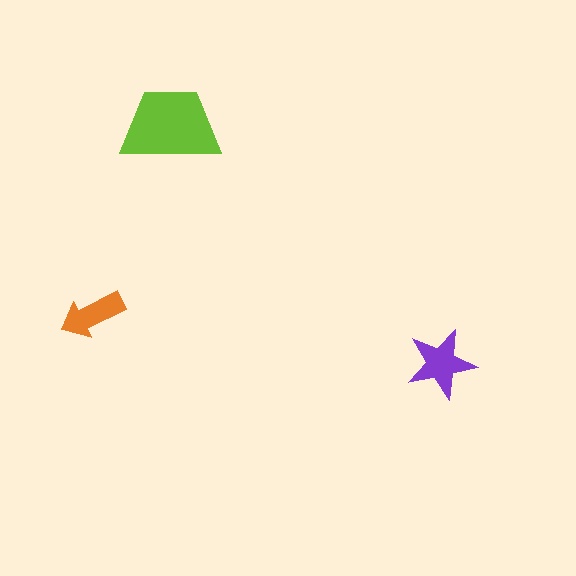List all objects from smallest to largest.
The orange arrow, the purple star, the lime trapezoid.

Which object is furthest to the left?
The orange arrow is leftmost.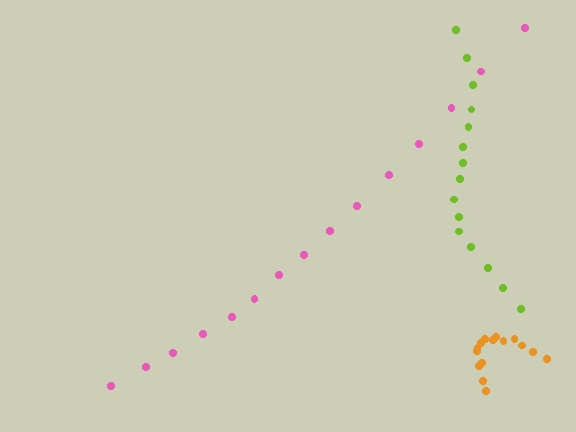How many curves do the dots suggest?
There are 3 distinct paths.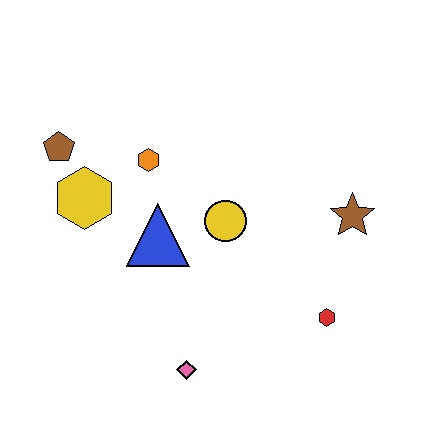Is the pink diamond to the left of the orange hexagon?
No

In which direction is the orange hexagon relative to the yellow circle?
The orange hexagon is to the left of the yellow circle.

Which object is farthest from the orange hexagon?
The red hexagon is farthest from the orange hexagon.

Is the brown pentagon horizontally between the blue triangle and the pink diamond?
No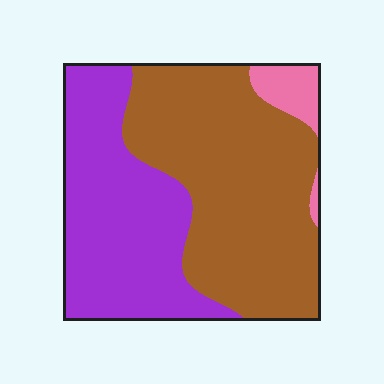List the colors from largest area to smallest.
From largest to smallest: brown, purple, pink.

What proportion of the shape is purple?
Purple covers about 40% of the shape.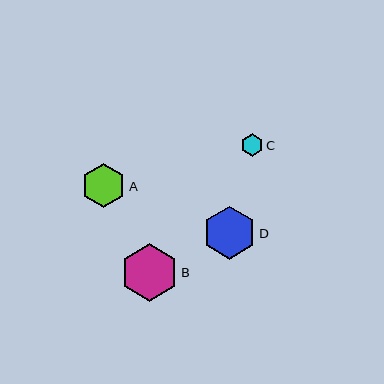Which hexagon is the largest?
Hexagon B is the largest with a size of approximately 57 pixels.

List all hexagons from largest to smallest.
From largest to smallest: B, D, A, C.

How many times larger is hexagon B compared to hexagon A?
Hexagon B is approximately 1.3 times the size of hexagon A.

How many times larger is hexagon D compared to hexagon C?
Hexagon D is approximately 2.4 times the size of hexagon C.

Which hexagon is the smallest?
Hexagon C is the smallest with a size of approximately 22 pixels.